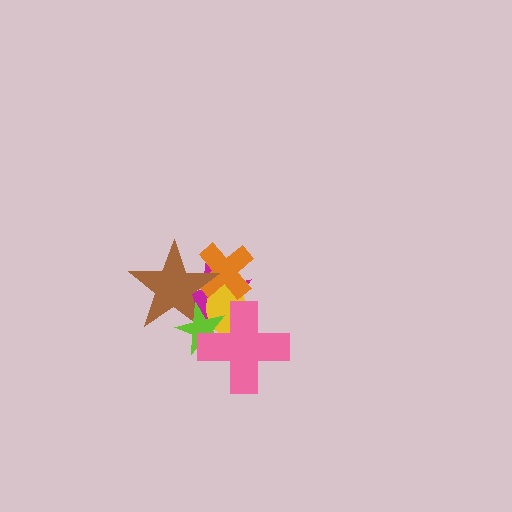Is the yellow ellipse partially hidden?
Yes, it is partially covered by another shape.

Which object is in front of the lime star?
The pink cross is in front of the lime star.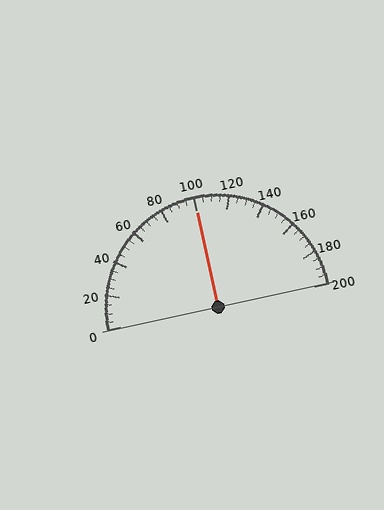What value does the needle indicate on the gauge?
The needle indicates approximately 100.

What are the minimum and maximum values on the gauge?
The gauge ranges from 0 to 200.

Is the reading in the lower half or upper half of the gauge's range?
The reading is in the upper half of the range (0 to 200).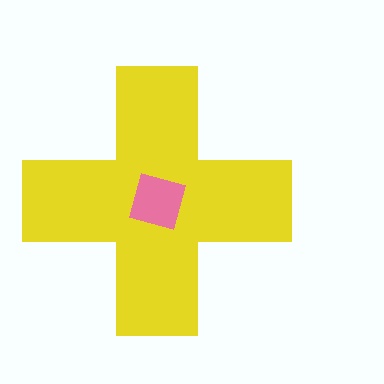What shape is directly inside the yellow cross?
The pink diamond.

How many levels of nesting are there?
2.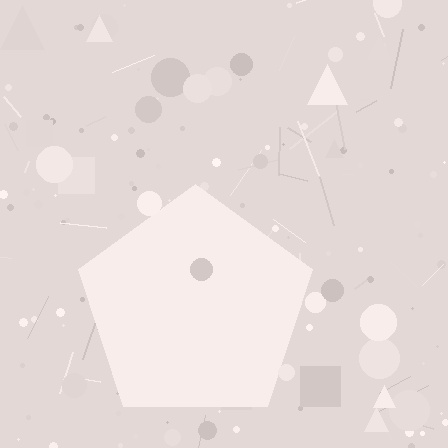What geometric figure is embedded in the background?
A pentagon is embedded in the background.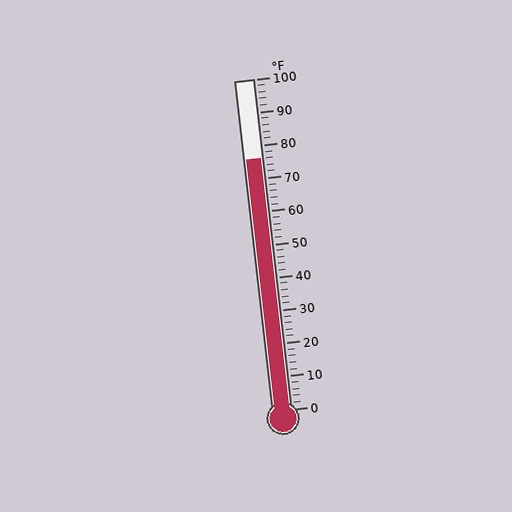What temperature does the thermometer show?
The thermometer shows approximately 76°F.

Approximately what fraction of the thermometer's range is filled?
The thermometer is filled to approximately 75% of its range.